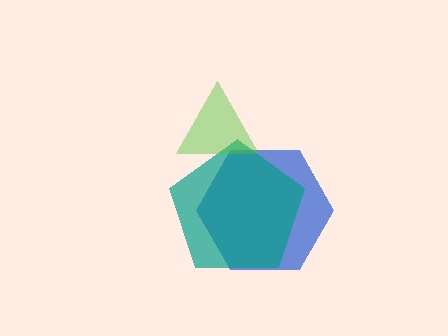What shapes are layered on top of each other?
The layered shapes are: a blue hexagon, a teal pentagon, a lime triangle.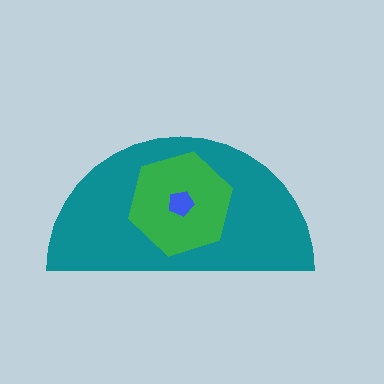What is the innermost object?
The blue pentagon.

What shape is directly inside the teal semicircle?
The green hexagon.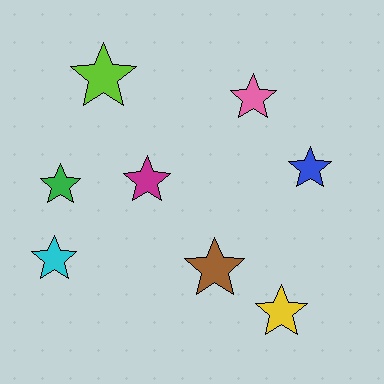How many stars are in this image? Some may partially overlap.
There are 8 stars.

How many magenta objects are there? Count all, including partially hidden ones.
There is 1 magenta object.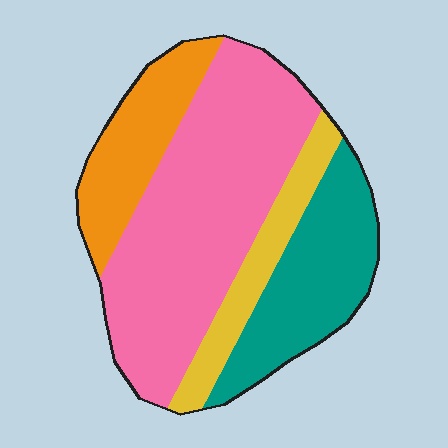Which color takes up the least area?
Yellow, at roughly 10%.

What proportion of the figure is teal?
Teal covers 23% of the figure.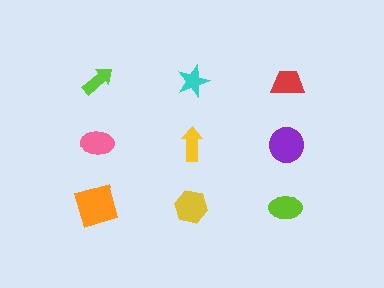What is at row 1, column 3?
A red trapezoid.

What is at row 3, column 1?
An orange square.